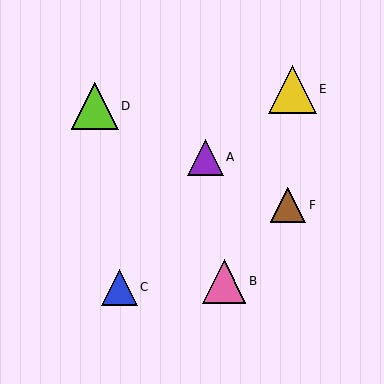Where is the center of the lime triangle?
The center of the lime triangle is at (95, 106).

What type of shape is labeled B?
Shape B is a pink triangle.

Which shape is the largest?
The yellow triangle (labeled E) is the largest.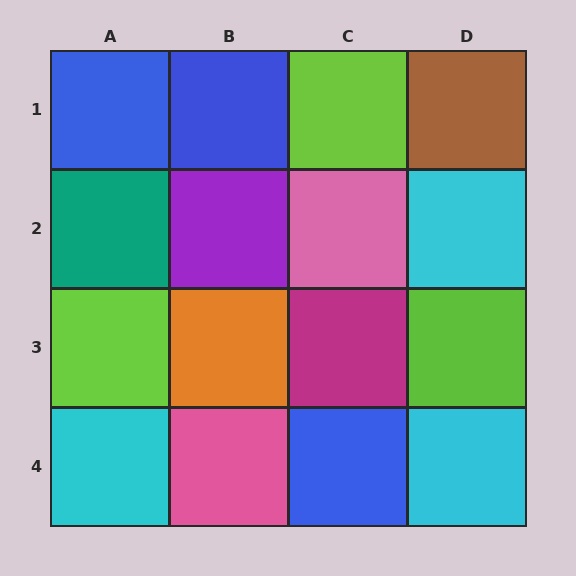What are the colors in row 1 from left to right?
Blue, blue, lime, brown.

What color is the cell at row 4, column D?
Cyan.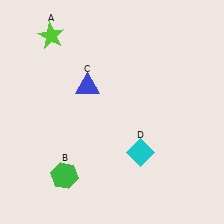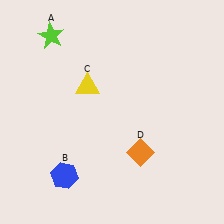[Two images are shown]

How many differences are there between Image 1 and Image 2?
There are 3 differences between the two images.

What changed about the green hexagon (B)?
In Image 1, B is green. In Image 2, it changed to blue.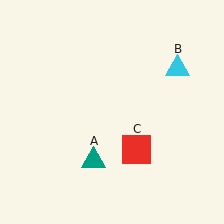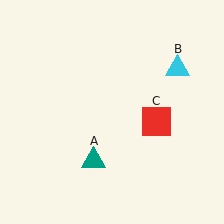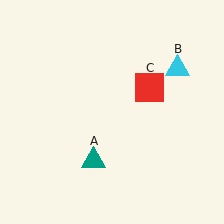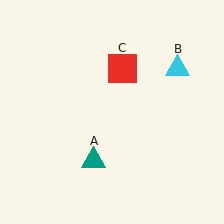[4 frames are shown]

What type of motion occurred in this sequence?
The red square (object C) rotated counterclockwise around the center of the scene.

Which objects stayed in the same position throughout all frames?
Teal triangle (object A) and cyan triangle (object B) remained stationary.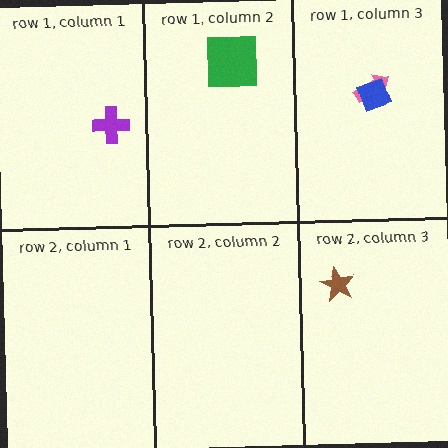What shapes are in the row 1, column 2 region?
The green square.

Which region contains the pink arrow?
The row 1, column 3 region.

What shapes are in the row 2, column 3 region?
The brown star.